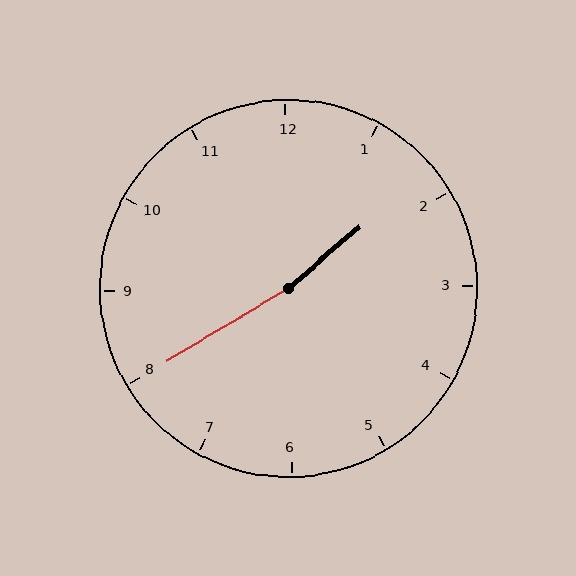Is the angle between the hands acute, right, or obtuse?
It is obtuse.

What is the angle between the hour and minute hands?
Approximately 170 degrees.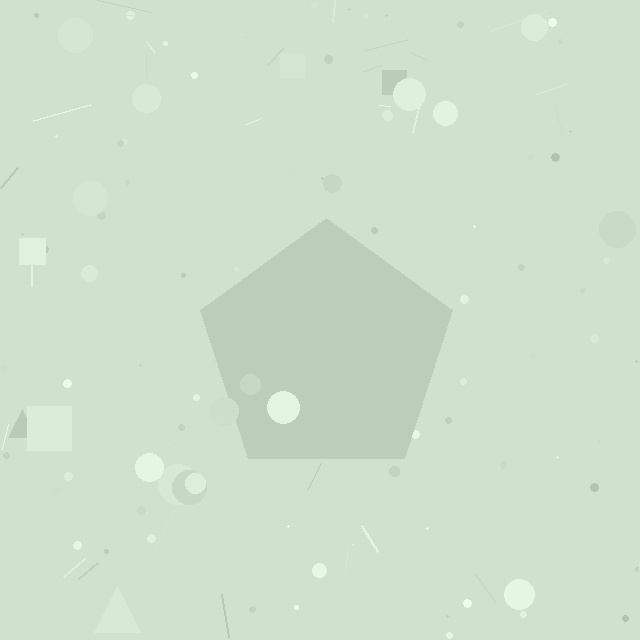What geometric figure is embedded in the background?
A pentagon is embedded in the background.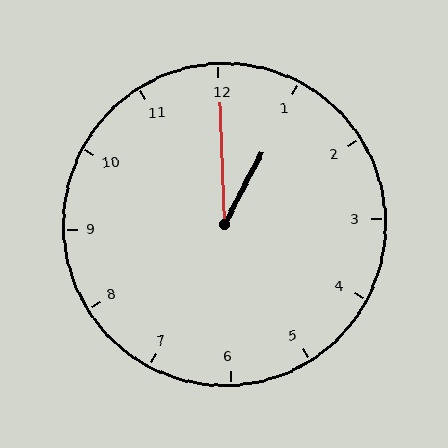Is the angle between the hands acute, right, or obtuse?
It is acute.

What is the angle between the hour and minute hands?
Approximately 30 degrees.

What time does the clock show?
1:00.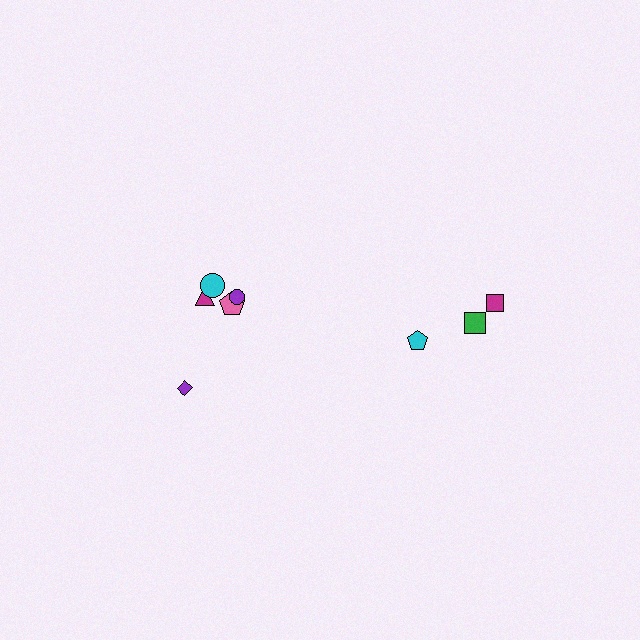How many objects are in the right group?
There are 3 objects.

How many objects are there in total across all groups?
There are 8 objects.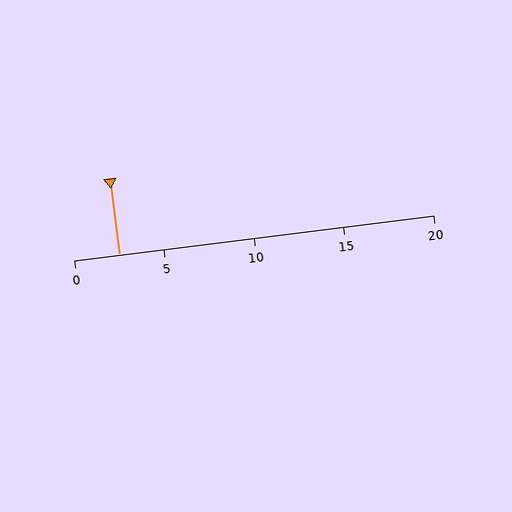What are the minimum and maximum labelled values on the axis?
The axis runs from 0 to 20.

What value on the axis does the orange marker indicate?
The marker indicates approximately 2.5.